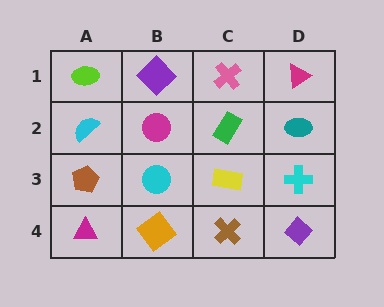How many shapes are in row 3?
4 shapes.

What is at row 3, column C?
A yellow rectangle.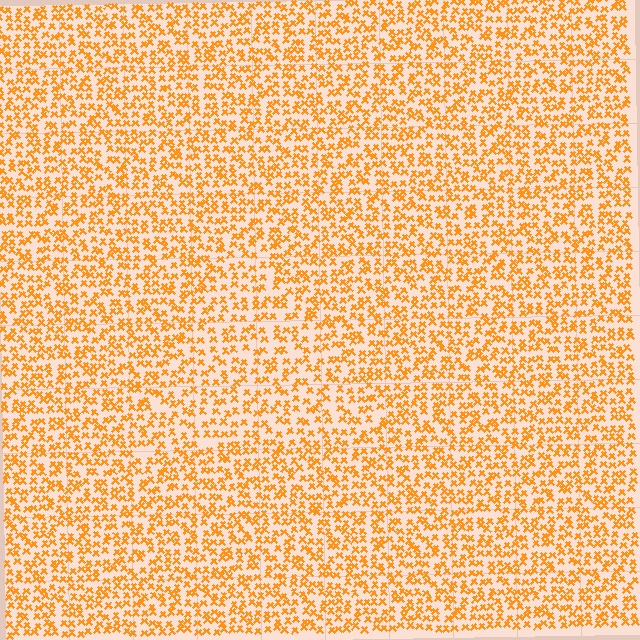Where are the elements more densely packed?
The elements are more densely packed outside the triangle boundary.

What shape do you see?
I see a triangle.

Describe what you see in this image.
The image contains small orange elements arranged at two different densities. A triangle-shaped region is visible where the elements are less densely packed than the surrounding area.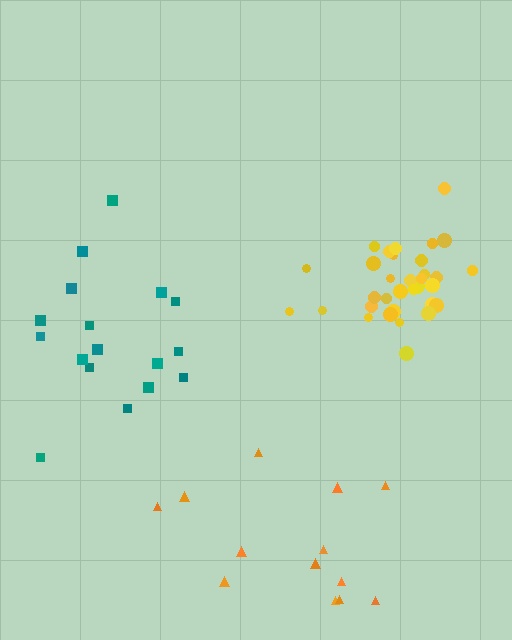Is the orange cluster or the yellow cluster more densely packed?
Yellow.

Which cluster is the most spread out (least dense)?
Orange.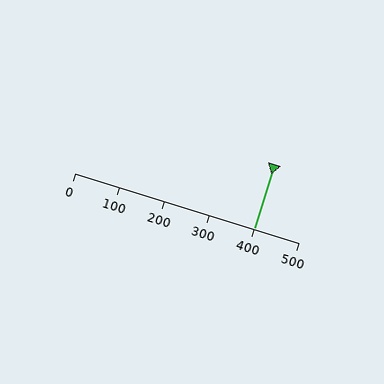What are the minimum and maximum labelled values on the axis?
The axis runs from 0 to 500.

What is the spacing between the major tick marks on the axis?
The major ticks are spaced 100 apart.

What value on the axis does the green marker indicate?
The marker indicates approximately 400.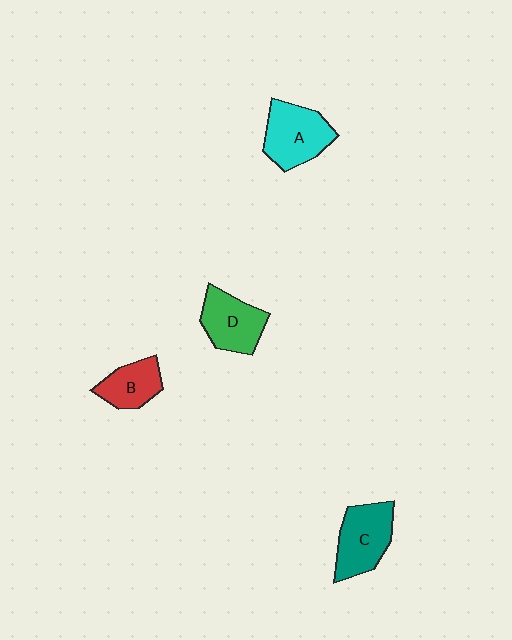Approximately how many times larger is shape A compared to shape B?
Approximately 1.5 times.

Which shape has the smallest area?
Shape B (red).